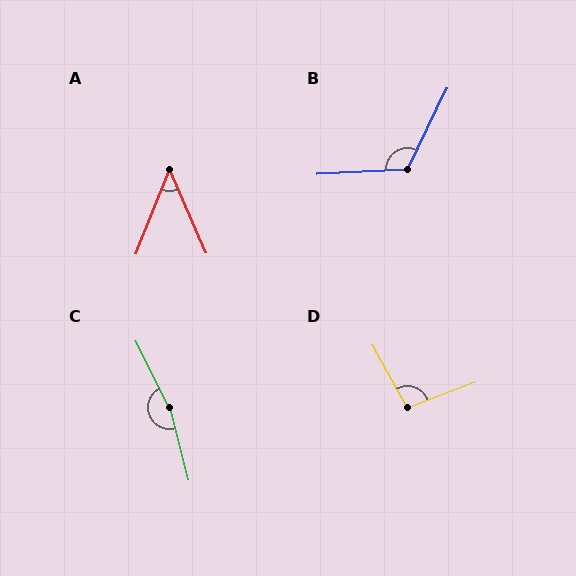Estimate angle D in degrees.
Approximately 98 degrees.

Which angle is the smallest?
A, at approximately 45 degrees.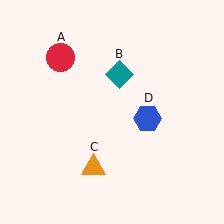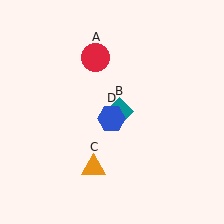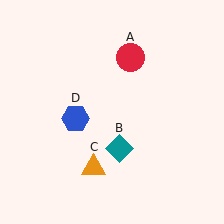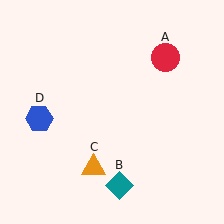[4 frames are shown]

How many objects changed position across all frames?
3 objects changed position: red circle (object A), teal diamond (object B), blue hexagon (object D).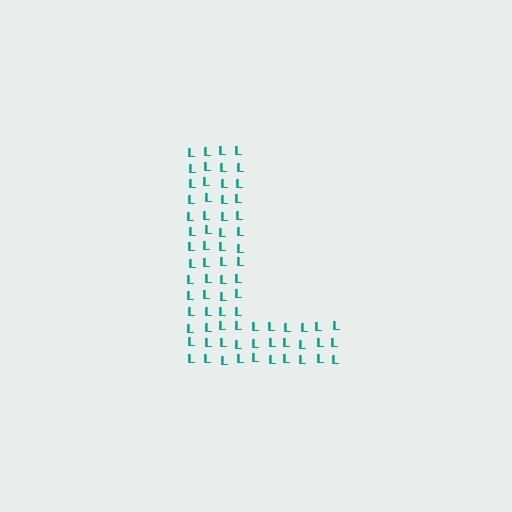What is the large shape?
The large shape is the letter L.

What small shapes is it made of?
It is made of small letter L's.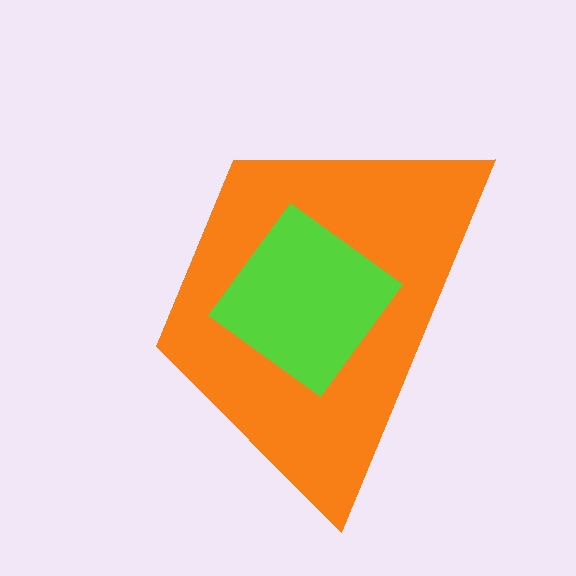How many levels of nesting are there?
2.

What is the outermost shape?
The orange trapezoid.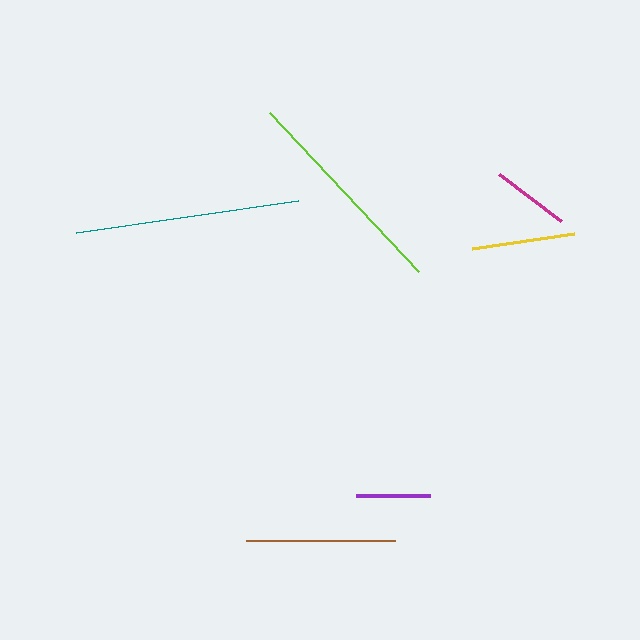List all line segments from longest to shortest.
From longest to shortest: teal, lime, brown, yellow, magenta, purple.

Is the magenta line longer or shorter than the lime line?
The lime line is longer than the magenta line.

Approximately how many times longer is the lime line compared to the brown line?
The lime line is approximately 1.5 times the length of the brown line.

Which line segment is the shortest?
The purple line is the shortest at approximately 74 pixels.